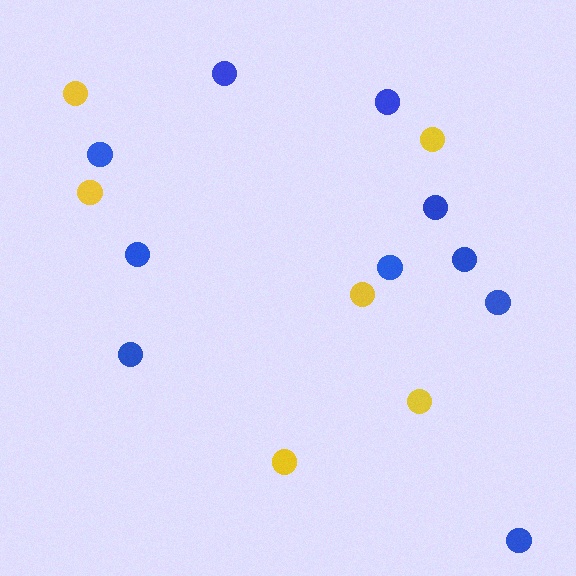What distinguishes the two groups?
There are 2 groups: one group of blue circles (10) and one group of yellow circles (6).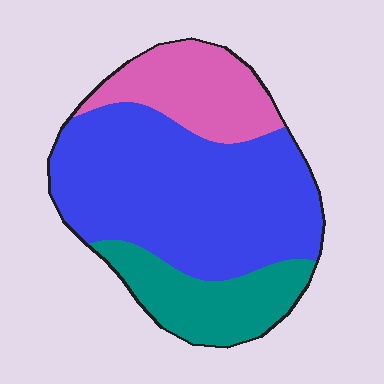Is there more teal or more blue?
Blue.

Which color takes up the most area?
Blue, at roughly 60%.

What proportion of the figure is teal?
Teal takes up about one fifth (1/5) of the figure.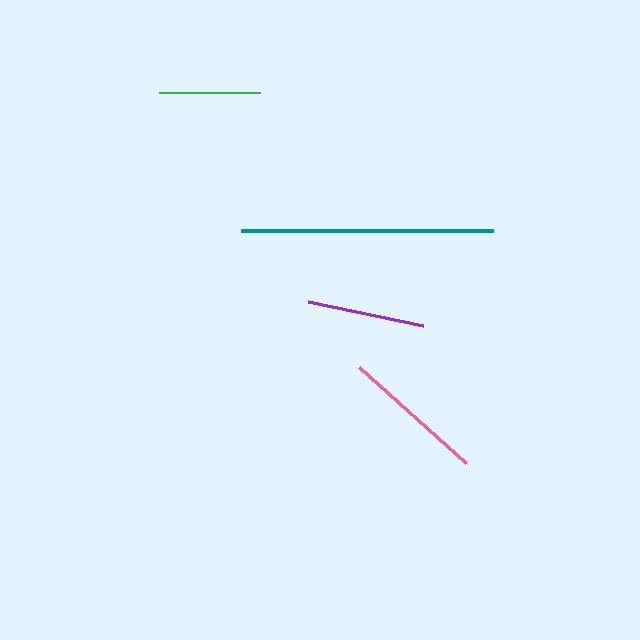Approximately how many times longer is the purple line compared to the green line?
The purple line is approximately 1.2 times the length of the green line.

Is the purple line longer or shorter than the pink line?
The pink line is longer than the purple line.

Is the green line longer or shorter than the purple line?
The purple line is longer than the green line.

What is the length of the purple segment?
The purple segment is approximately 118 pixels long.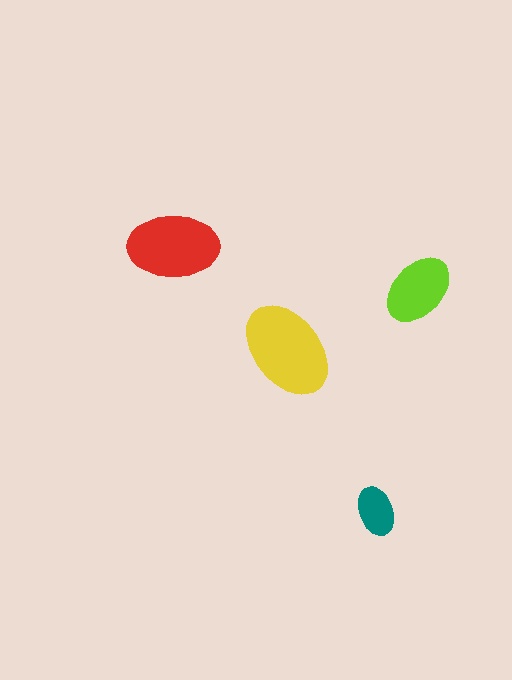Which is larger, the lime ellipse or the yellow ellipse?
The yellow one.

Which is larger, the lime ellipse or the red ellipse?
The red one.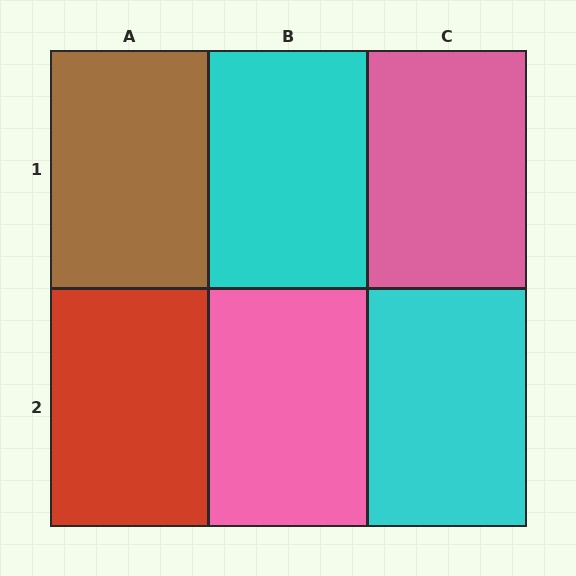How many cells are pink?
2 cells are pink.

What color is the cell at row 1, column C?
Pink.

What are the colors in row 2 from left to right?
Red, pink, cyan.